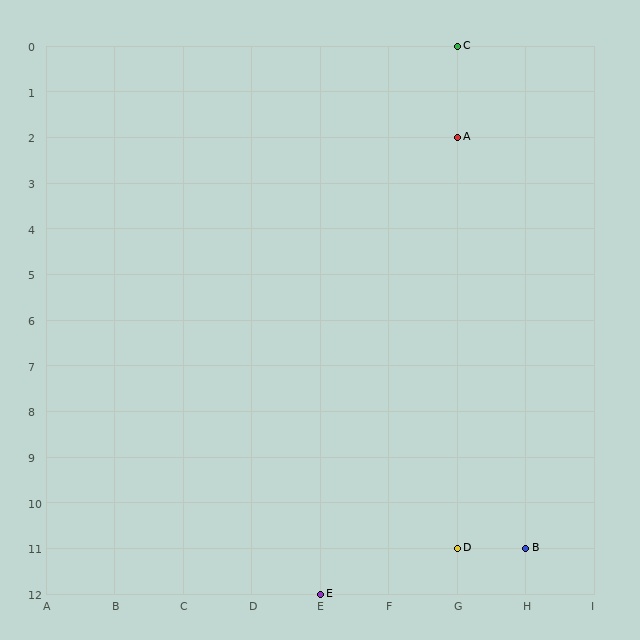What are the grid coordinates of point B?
Point B is at grid coordinates (H, 11).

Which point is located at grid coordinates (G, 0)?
Point C is at (G, 0).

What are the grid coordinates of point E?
Point E is at grid coordinates (E, 12).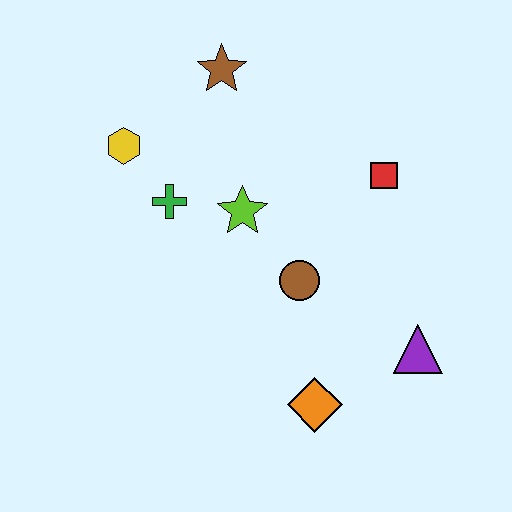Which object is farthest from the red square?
The yellow hexagon is farthest from the red square.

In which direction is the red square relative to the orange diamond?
The red square is above the orange diamond.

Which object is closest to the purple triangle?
The orange diamond is closest to the purple triangle.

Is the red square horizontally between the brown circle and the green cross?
No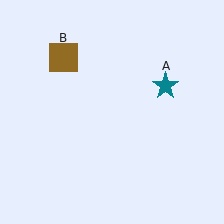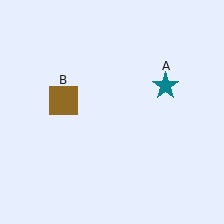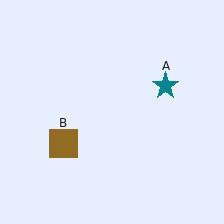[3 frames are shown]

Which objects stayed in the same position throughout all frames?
Teal star (object A) remained stationary.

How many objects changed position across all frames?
1 object changed position: brown square (object B).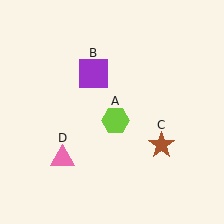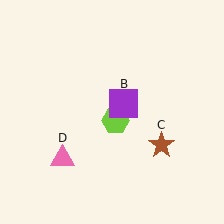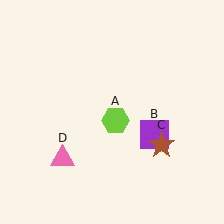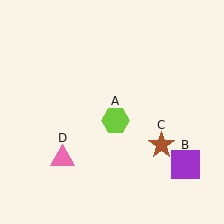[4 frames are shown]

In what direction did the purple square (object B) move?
The purple square (object B) moved down and to the right.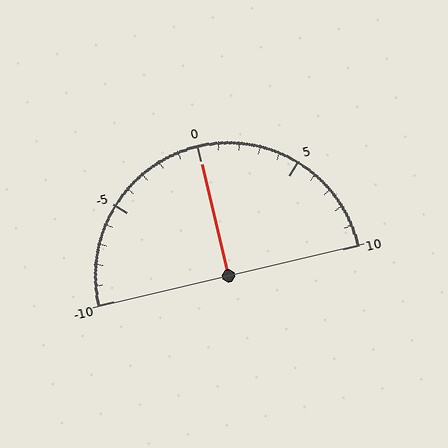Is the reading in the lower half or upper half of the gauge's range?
The reading is in the upper half of the range (-10 to 10).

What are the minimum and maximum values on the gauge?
The gauge ranges from -10 to 10.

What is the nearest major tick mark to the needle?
The nearest major tick mark is 0.